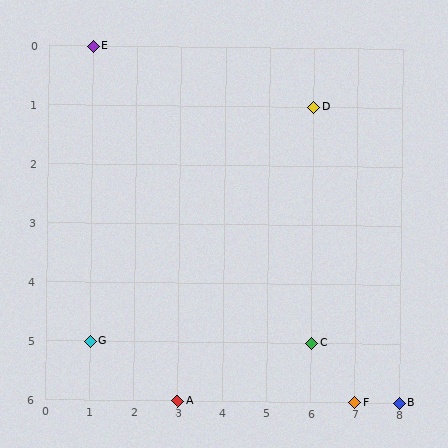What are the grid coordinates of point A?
Point A is at grid coordinates (3, 6).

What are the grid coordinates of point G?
Point G is at grid coordinates (1, 5).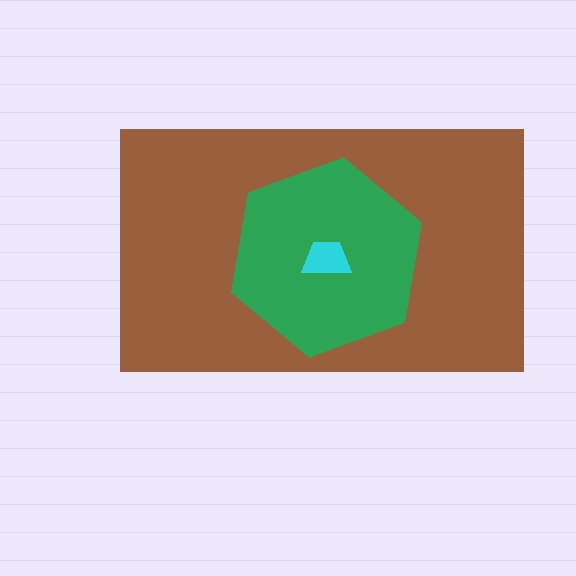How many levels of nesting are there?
3.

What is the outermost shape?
The brown rectangle.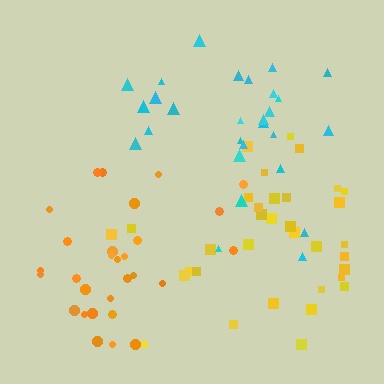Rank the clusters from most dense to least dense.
cyan, yellow, orange.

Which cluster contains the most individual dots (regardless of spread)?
Yellow (35).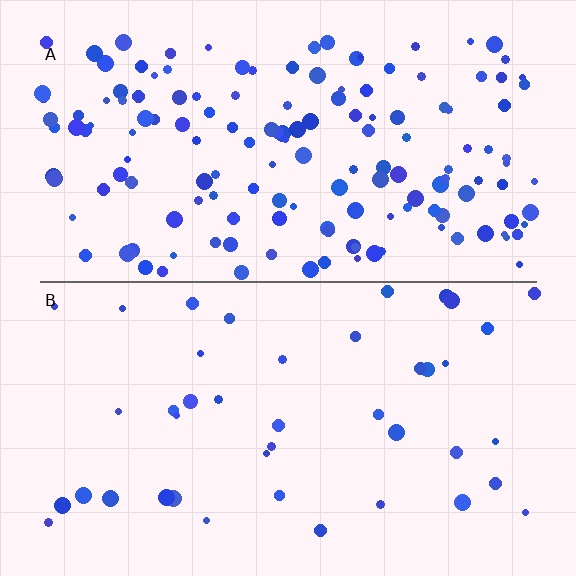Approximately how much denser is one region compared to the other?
Approximately 3.7× — region A over region B.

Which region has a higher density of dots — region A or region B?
A (the top).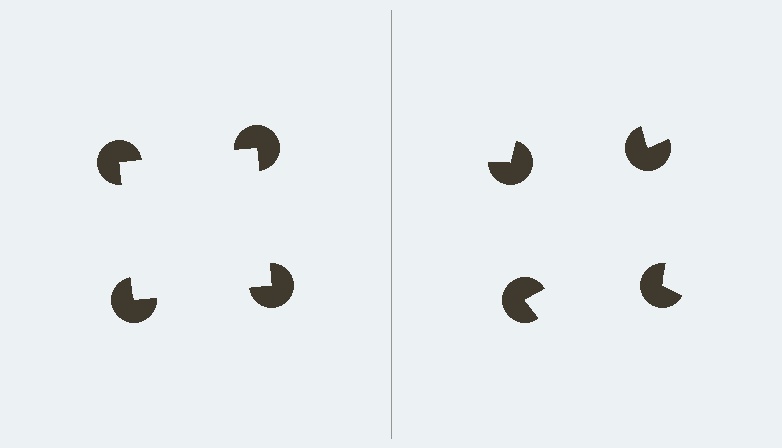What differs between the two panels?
The pac-man discs are positioned identically on both sides; only the wedge orientations differ. On the left they align to a square; on the right they are misaligned.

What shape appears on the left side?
An illusory square.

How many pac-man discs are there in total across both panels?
8 — 4 on each side.